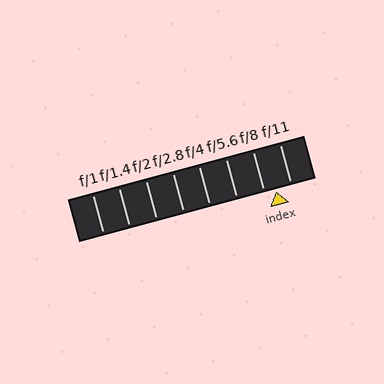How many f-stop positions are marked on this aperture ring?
There are 8 f-stop positions marked.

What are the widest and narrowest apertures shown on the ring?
The widest aperture shown is f/1 and the narrowest is f/11.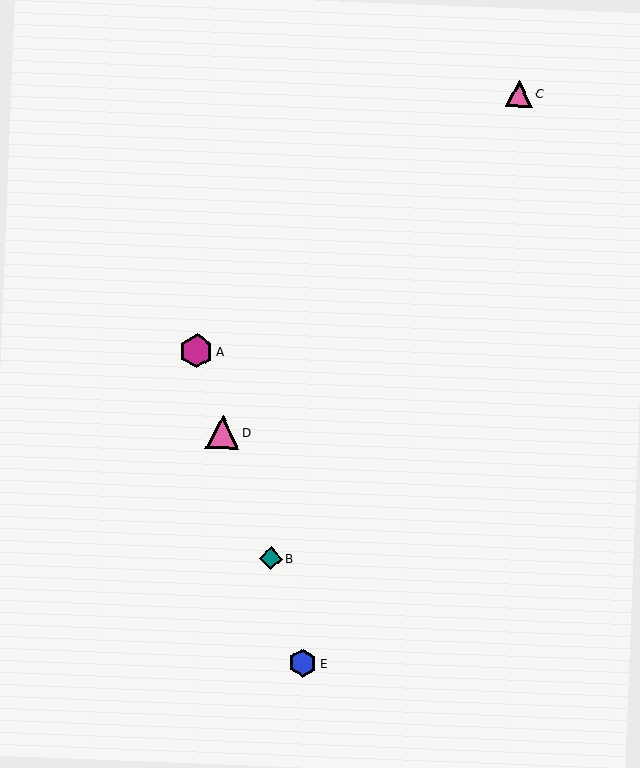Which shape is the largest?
The pink triangle (labeled D) is the largest.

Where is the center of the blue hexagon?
The center of the blue hexagon is at (303, 663).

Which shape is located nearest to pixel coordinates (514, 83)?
The pink triangle (labeled C) at (519, 93) is nearest to that location.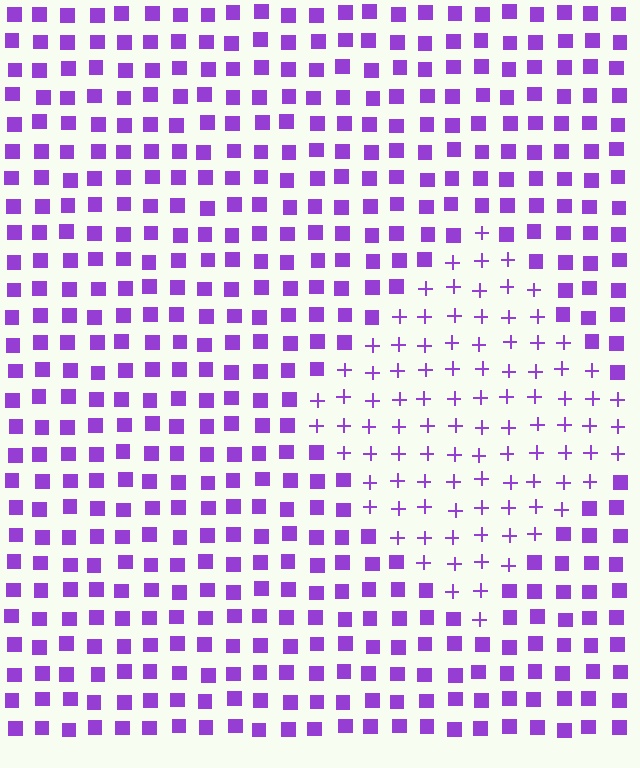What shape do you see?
I see a diamond.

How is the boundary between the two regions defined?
The boundary is defined by a change in element shape: plus signs inside vs. squares outside. All elements share the same color and spacing.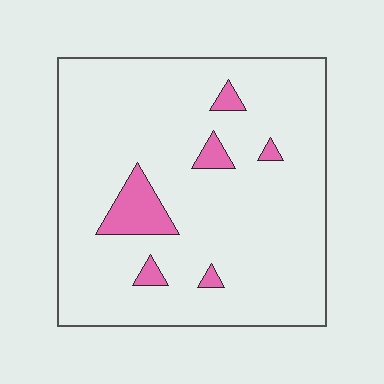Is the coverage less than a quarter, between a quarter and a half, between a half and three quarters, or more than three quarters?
Less than a quarter.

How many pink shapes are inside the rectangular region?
6.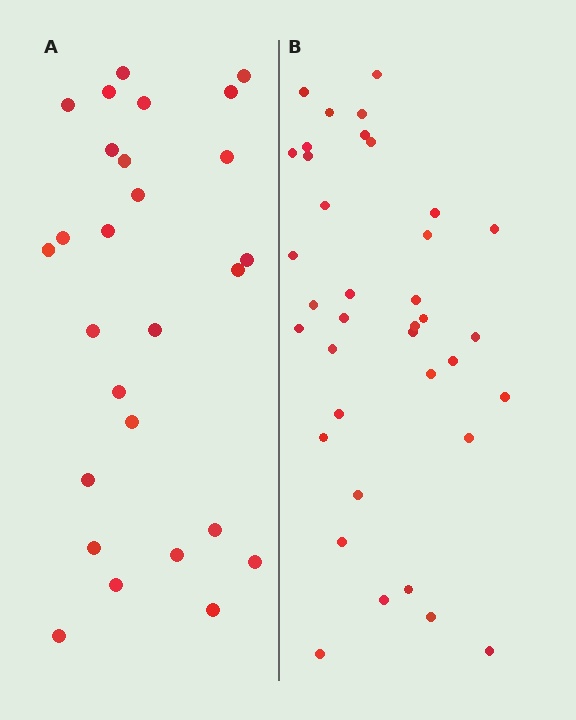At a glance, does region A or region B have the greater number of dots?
Region B (the right region) has more dots.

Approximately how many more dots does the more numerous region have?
Region B has roughly 10 or so more dots than region A.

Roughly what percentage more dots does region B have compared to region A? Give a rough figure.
About 35% more.